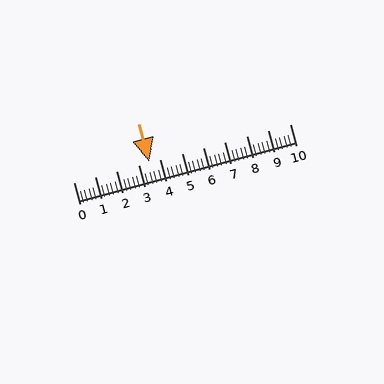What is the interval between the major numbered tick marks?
The major tick marks are spaced 1 units apart.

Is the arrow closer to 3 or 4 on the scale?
The arrow is closer to 4.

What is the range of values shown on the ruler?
The ruler shows values from 0 to 10.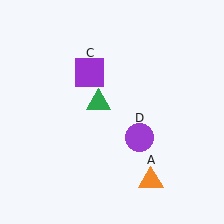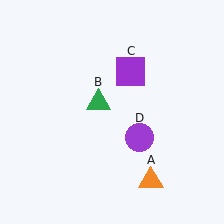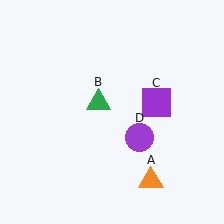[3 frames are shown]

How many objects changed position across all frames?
1 object changed position: purple square (object C).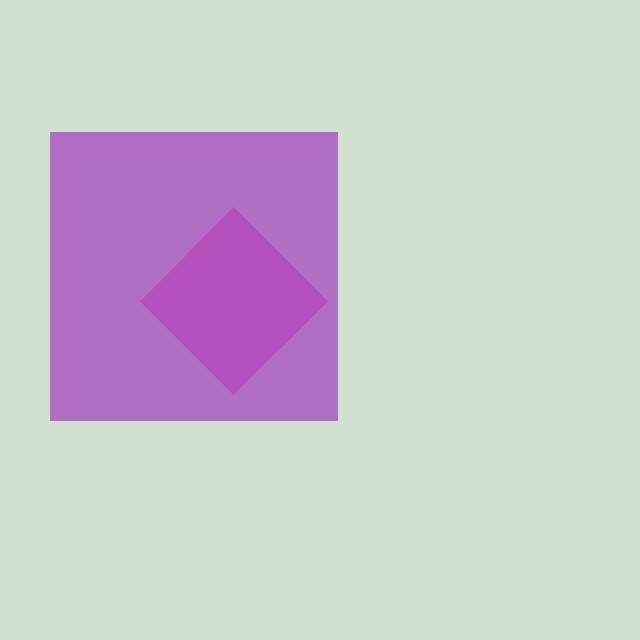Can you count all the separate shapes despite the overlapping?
Yes, there are 2 separate shapes.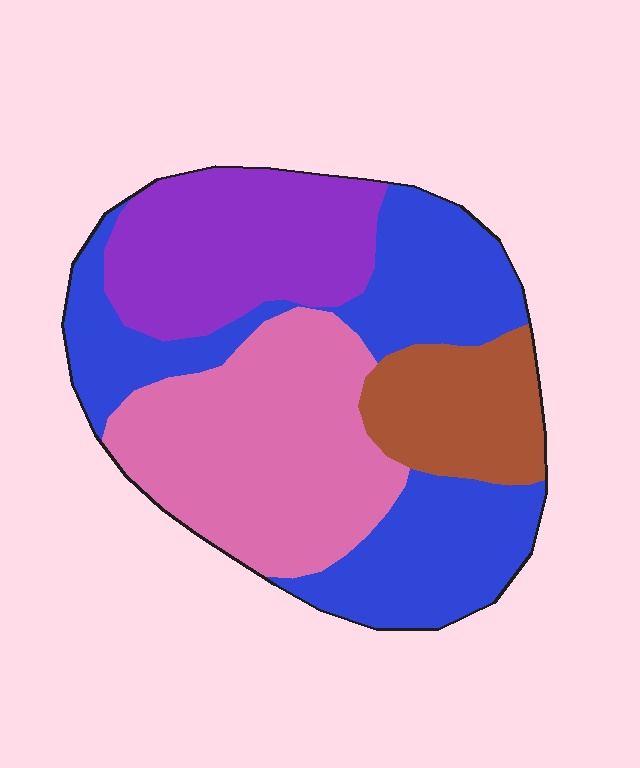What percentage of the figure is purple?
Purple takes up about one fifth (1/5) of the figure.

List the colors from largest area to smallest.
From largest to smallest: blue, pink, purple, brown.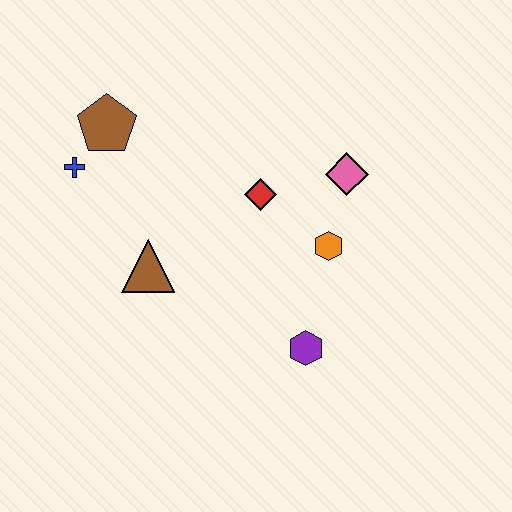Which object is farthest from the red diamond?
The blue cross is farthest from the red diamond.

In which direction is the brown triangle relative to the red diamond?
The brown triangle is to the left of the red diamond.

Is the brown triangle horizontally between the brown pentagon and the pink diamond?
Yes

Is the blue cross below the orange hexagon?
No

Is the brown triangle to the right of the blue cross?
Yes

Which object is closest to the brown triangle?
The blue cross is closest to the brown triangle.